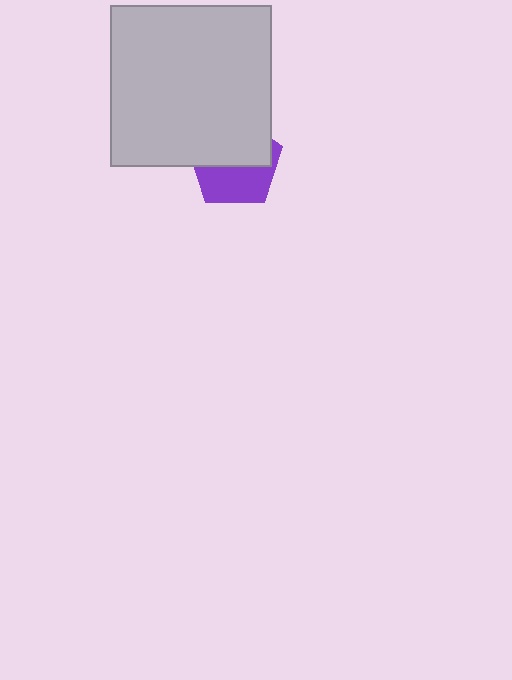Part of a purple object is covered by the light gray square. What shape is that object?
It is a pentagon.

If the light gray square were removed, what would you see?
You would see the complete purple pentagon.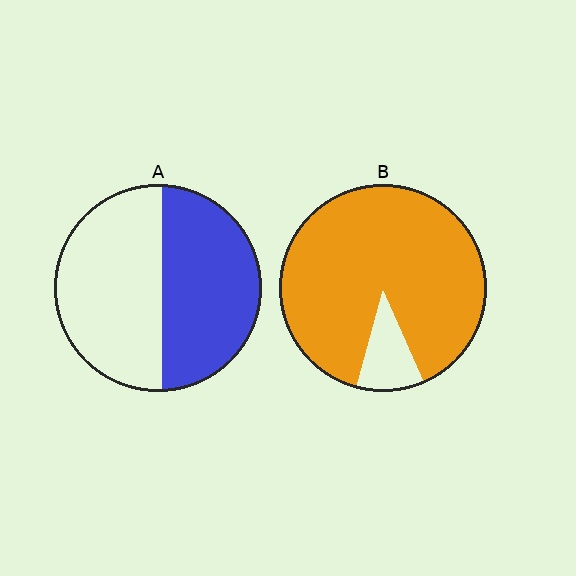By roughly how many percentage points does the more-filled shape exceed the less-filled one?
By roughly 40 percentage points (B over A).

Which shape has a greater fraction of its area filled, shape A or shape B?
Shape B.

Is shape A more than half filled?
Roughly half.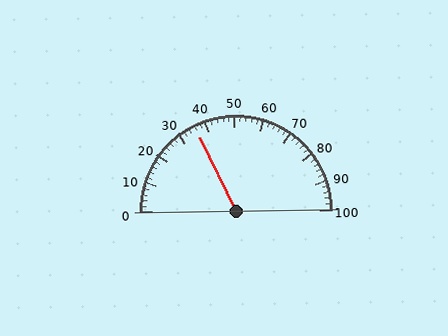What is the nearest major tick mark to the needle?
The nearest major tick mark is 40.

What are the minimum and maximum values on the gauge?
The gauge ranges from 0 to 100.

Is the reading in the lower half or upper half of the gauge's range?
The reading is in the lower half of the range (0 to 100).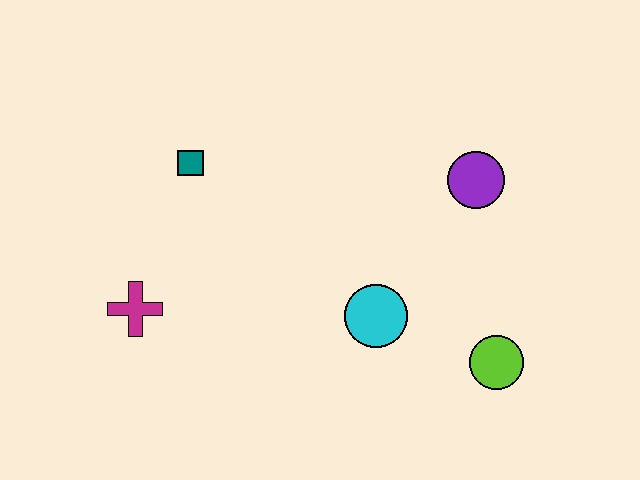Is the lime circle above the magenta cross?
No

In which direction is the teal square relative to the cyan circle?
The teal square is to the left of the cyan circle.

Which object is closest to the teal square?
The magenta cross is closest to the teal square.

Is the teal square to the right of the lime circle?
No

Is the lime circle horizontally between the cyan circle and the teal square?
No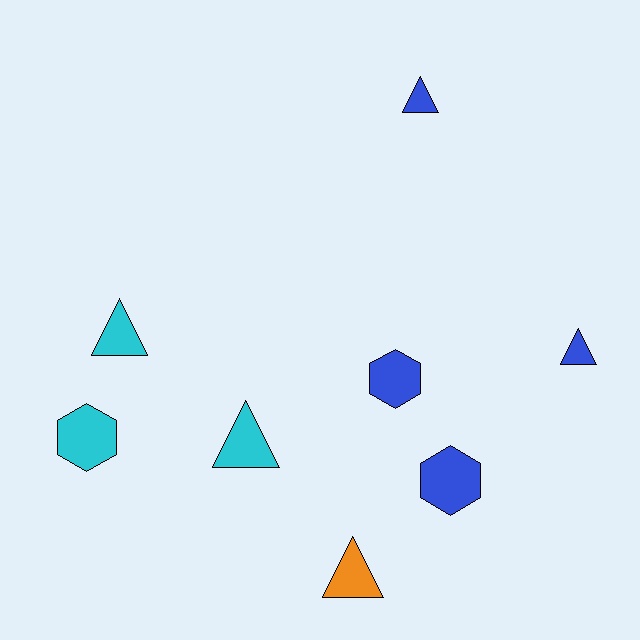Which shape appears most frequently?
Triangle, with 5 objects.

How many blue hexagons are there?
There are 2 blue hexagons.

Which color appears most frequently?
Blue, with 4 objects.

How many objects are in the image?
There are 8 objects.